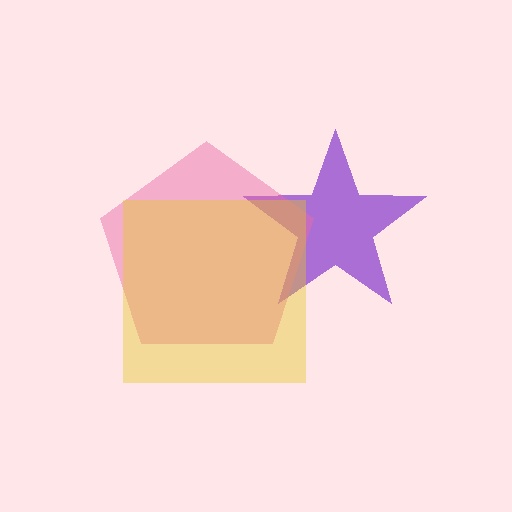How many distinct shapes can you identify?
There are 3 distinct shapes: a purple star, a pink pentagon, a yellow square.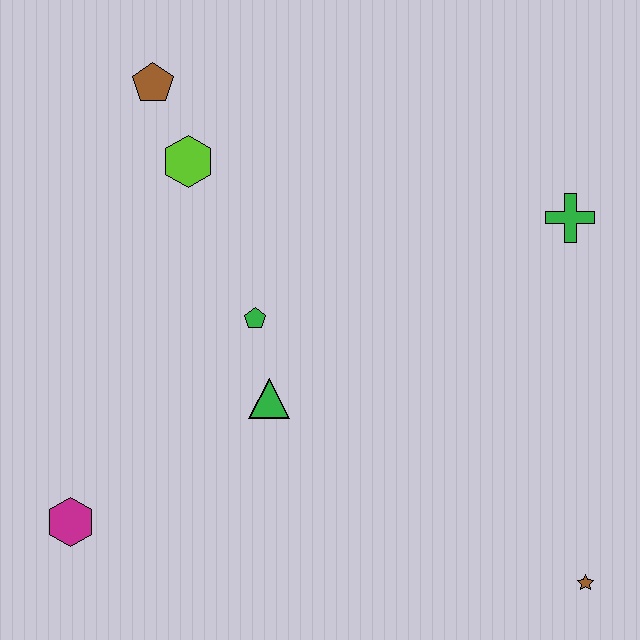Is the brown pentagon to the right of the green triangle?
No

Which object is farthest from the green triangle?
The brown star is farthest from the green triangle.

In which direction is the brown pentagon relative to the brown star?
The brown pentagon is above the brown star.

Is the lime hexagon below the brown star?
No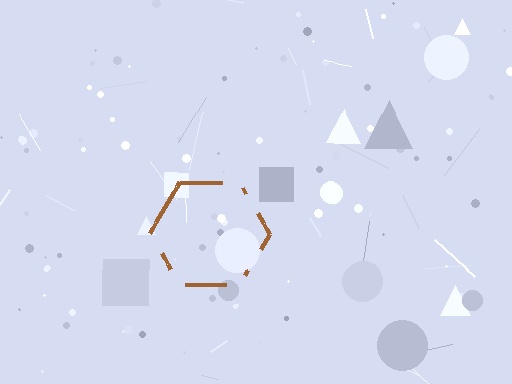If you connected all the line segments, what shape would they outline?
They would outline a hexagon.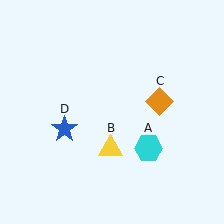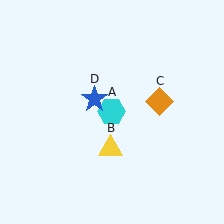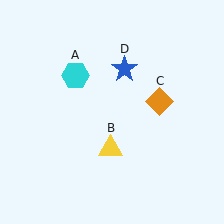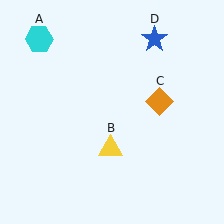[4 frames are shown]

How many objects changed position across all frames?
2 objects changed position: cyan hexagon (object A), blue star (object D).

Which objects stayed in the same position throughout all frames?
Yellow triangle (object B) and orange diamond (object C) remained stationary.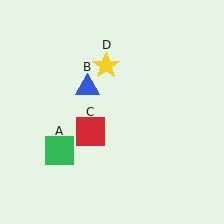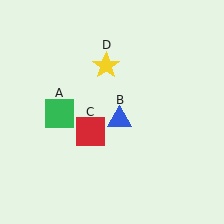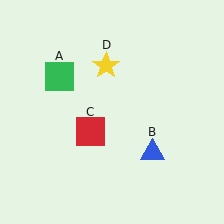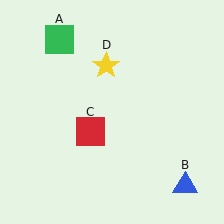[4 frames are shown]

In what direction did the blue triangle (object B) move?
The blue triangle (object B) moved down and to the right.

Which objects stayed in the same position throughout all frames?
Red square (object C) and yellow star (object D) remained stationary.